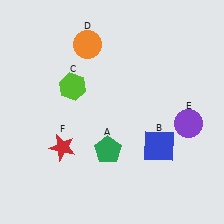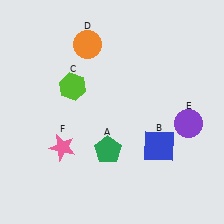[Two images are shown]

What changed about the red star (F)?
In Image 1, F is red. In Image 2, it changed to pink.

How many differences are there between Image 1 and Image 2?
There is 1 difference between the two images.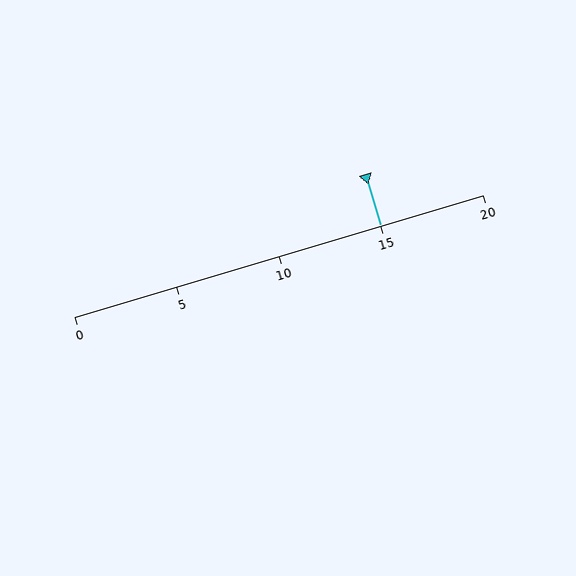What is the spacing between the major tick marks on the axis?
The major ticks are spaced 5 apart.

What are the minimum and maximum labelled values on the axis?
The axis runs from 0 to 20.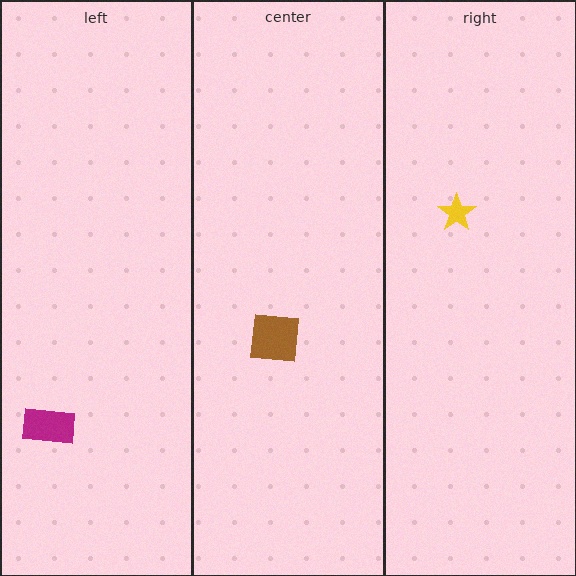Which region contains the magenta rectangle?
The left region.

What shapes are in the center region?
The brown square.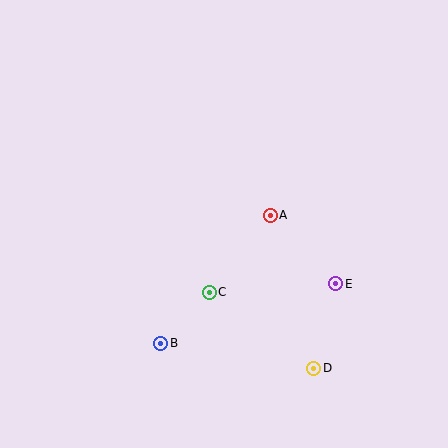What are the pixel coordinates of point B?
Point B is at (161, 343).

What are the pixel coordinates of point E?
Point E is at (336, 284).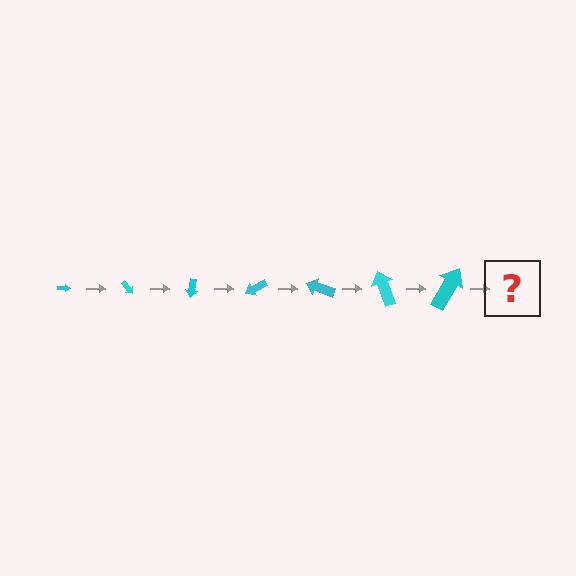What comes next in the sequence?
The next element should be an arrow, larger than the previous one and rotated 350 degrees from the start.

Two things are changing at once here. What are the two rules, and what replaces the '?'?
The two rules are that the arrow grows larger each step and it rotates 50 degrees each step. The '?' should be an arrow, larger than the previous one and rotated 350 degrees from the start.